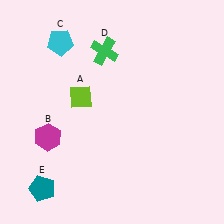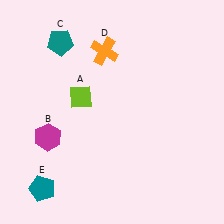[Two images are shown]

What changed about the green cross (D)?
In Image 1, D is green. In Image 2, it changed to orange.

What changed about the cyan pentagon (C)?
In Image 1, C is cyan. In Image 2, it changed to teal.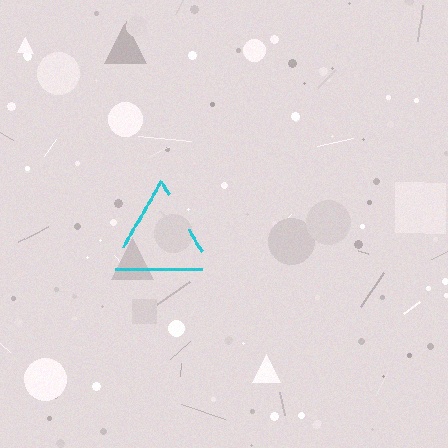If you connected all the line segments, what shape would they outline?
They would outline a triangle.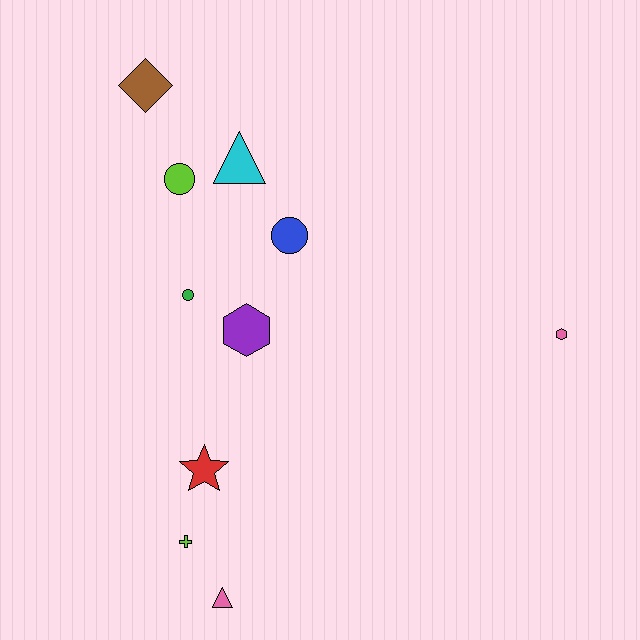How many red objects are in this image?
There is 1 red object.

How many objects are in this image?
There are 10 objects.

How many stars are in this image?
There is 1 star.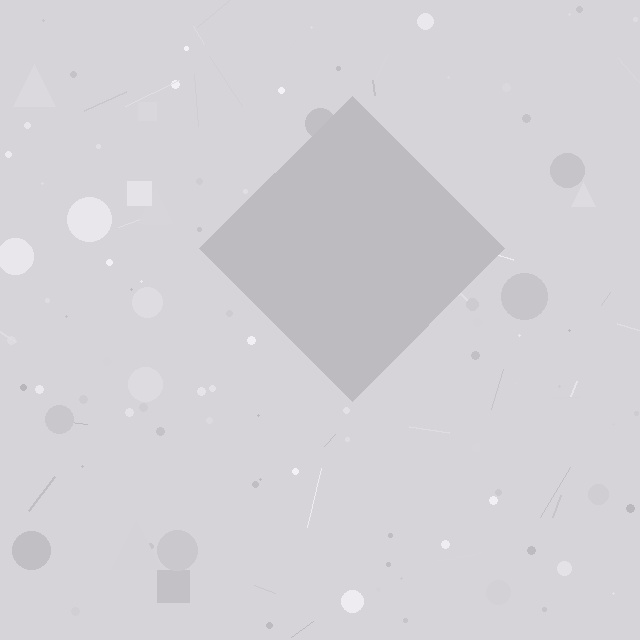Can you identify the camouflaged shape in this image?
The camouflaged shape is a diamond.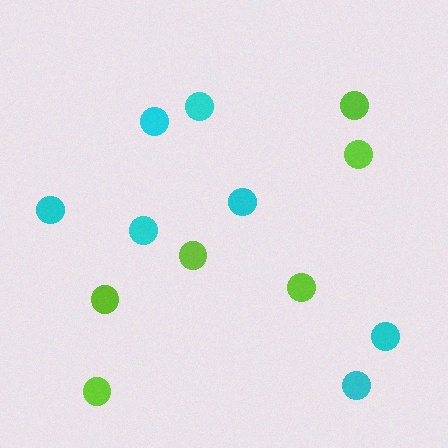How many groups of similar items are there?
There are 2 groups: one group of cyan circles (7) and one group of lime circles (6).